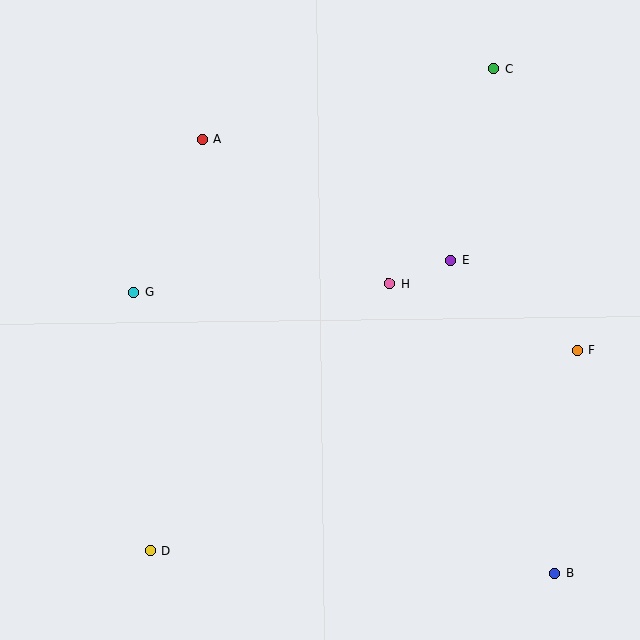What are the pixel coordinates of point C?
Point C is at (493, 68).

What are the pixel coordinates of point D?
Point D is at (150, 551).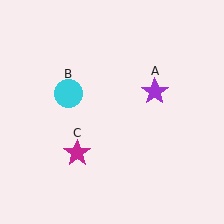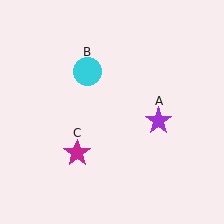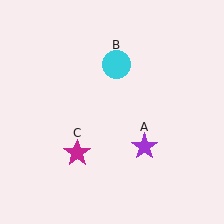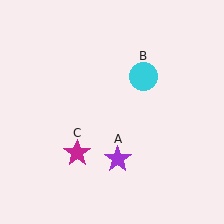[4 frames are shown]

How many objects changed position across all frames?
2 objects changed position: purple star (object A), cyan circle (object B).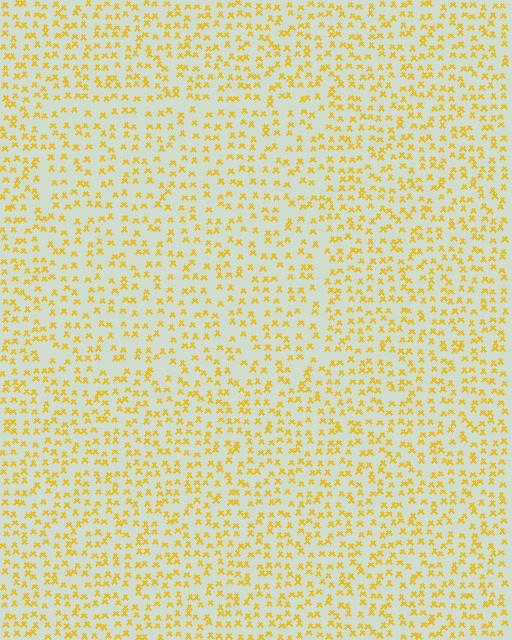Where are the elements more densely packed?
The elements are more densely packed outside the rectangle boundary.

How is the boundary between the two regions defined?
The boundary is defined by a change in element density (approximately 1.3x ratio). All elements are the same color, size, and shape.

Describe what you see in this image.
The image contains small yellow elements arranged at two different densities. A rectangle-shaped region is visible where the elements are less densely packed than the surrounding area.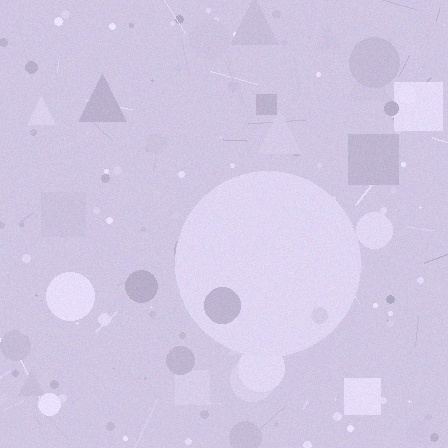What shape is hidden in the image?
A circle is hidden in the image.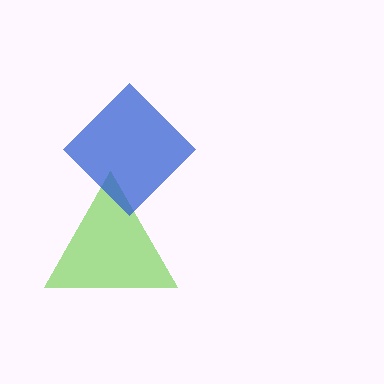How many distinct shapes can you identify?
There are 2 distinct shapes: a lime triangle, a blue diamond.